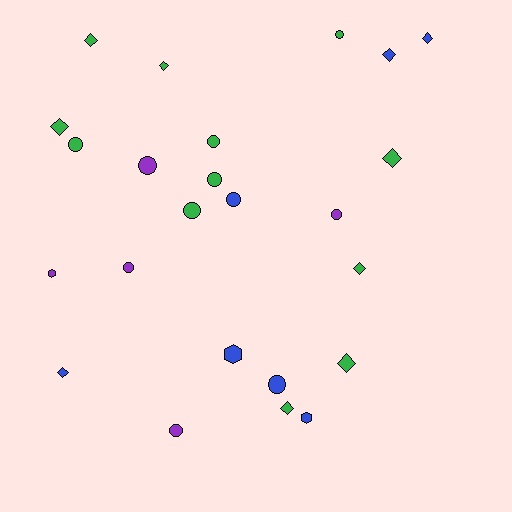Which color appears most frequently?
Green, with 12 objects.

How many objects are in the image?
There are 24 objects.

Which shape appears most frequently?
Circle, with 11 objects.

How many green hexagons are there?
There are no green hexagons.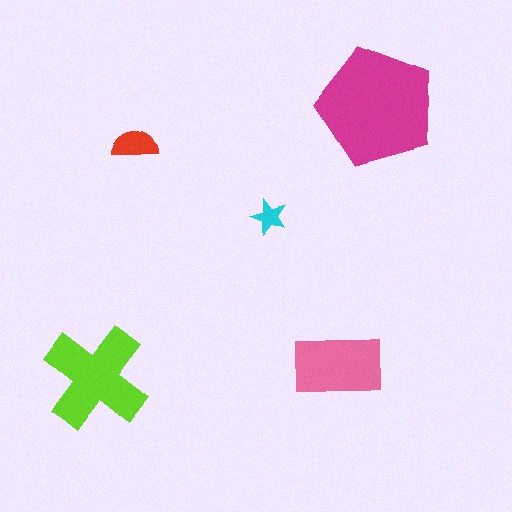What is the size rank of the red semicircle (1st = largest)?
4th.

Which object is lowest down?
The lime cross is bottommost.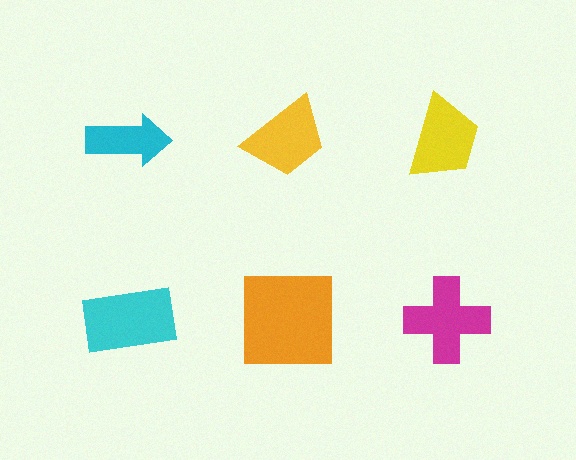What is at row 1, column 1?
A cyan arrow.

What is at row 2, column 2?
An orange square.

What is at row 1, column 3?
A yellow trapezoid.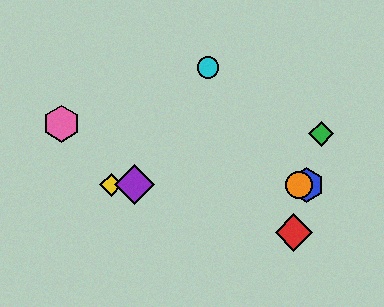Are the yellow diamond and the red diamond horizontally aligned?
No, the yellow diamond is at y≈185 and the red diamond is at y≈233.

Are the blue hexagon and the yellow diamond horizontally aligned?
Yes, both are at y≈185.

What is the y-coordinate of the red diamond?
The red diamond is at y≈233.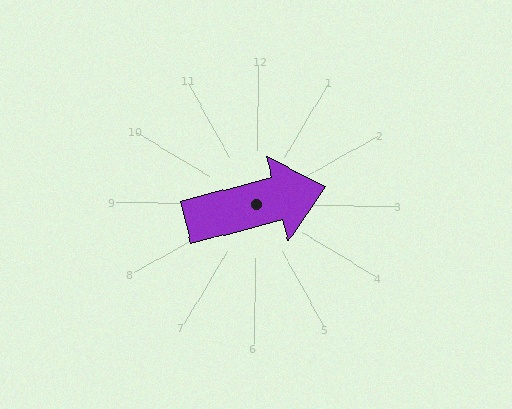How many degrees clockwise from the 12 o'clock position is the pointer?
Approximately 75 degrees.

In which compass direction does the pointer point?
East.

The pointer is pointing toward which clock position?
Roughly 2 o'clock.